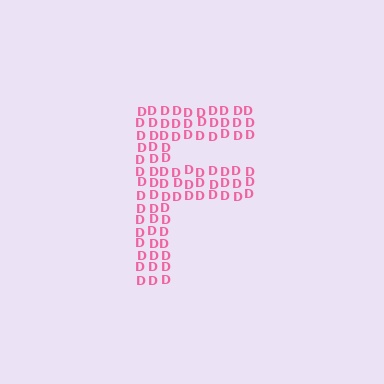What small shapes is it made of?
It is made of small letter D's.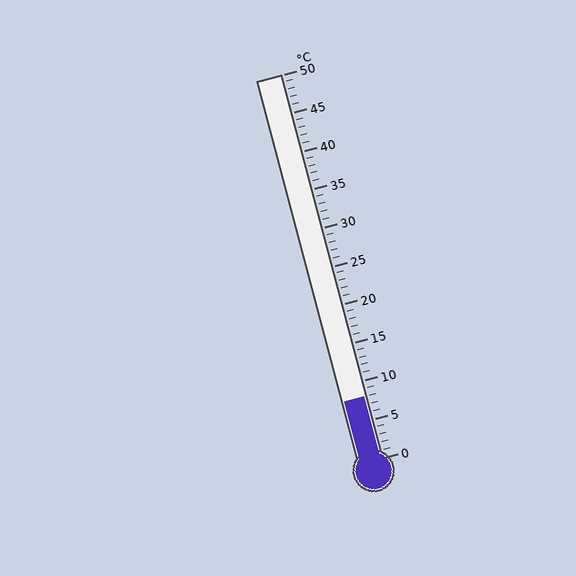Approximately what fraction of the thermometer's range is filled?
The thermometer is filled to approximately 15% of its range.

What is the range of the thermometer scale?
The thermometer scale ranges from 0°C to 50°C.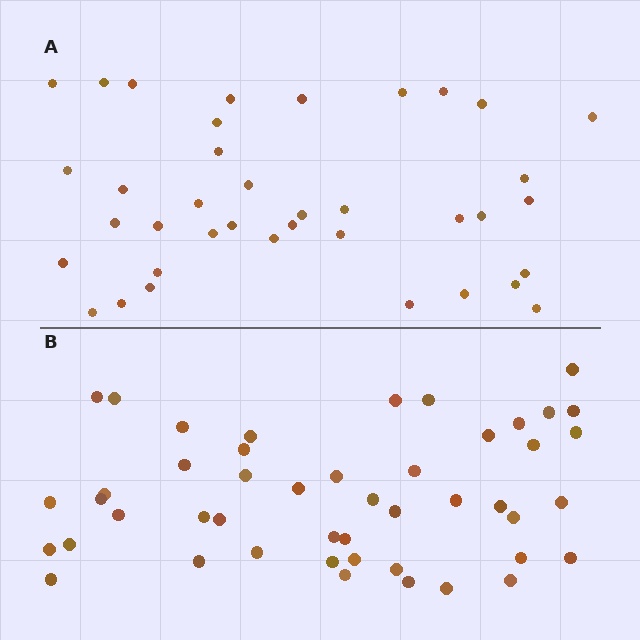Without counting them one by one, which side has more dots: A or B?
Region B (the bottom region) has more dots.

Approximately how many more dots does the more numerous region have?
Region B has roughly 8 or so more dots than region A.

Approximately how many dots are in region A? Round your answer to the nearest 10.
About 40 dots. (The exact count is 38, which rounds to 40.)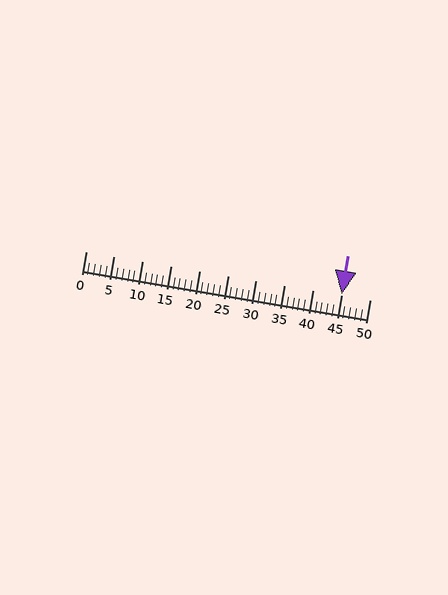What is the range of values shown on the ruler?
The ruler shows values from 0 to 50.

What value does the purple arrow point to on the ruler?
The purple arrow points to approximately 45.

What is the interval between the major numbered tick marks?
The major tick marks are spaced 5 units apart.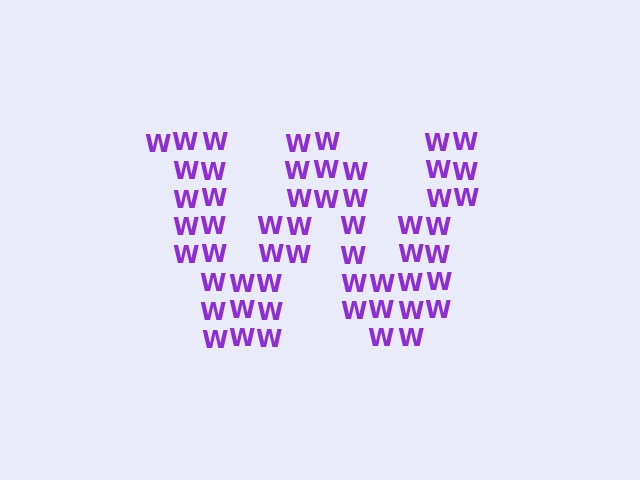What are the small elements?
The small elements are letter W's.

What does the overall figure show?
The overall figure shows the letter W.